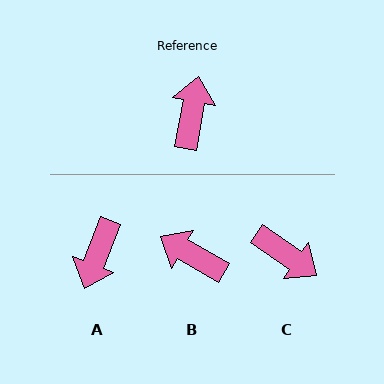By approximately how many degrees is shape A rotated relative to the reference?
Approximately 169 degrees counter-clockwise.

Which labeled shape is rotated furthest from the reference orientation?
A, about 169 degrees away.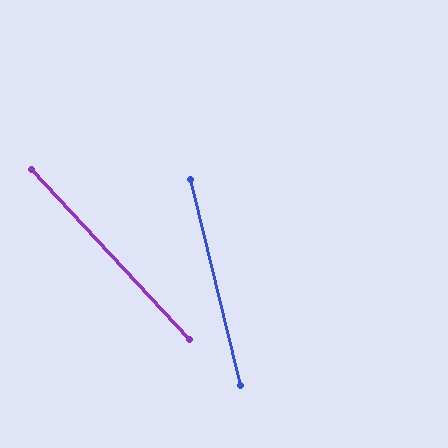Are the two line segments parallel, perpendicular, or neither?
Neither parallel nor perpendicular — they differ by about 29°.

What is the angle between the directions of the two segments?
Approximately 29 degrees.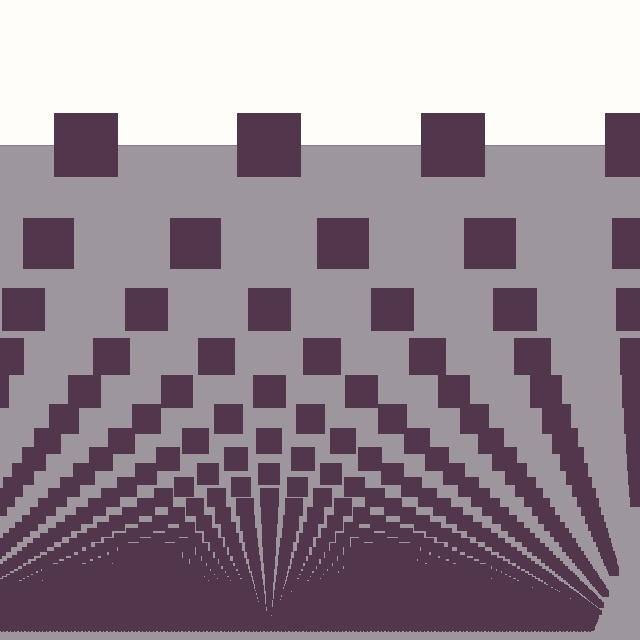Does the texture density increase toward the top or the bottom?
Density increases toward the bottom.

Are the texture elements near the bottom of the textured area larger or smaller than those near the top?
Smaller. The gradient is inverted — elements near the bottom are smaller and denser.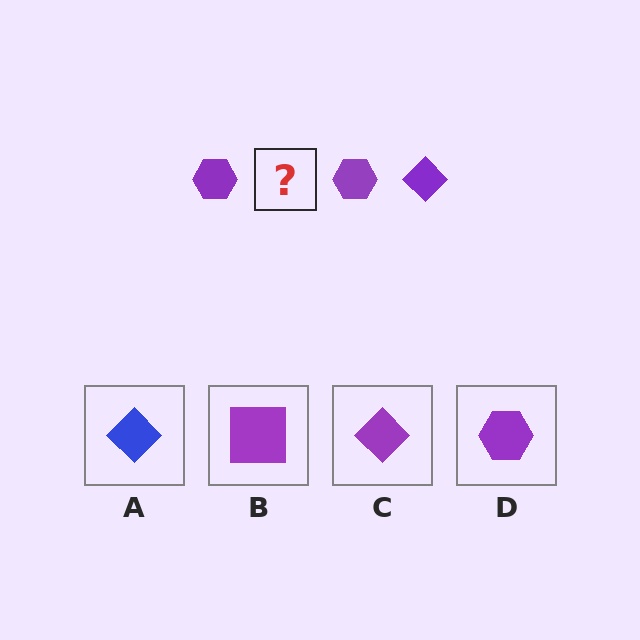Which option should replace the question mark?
Option C.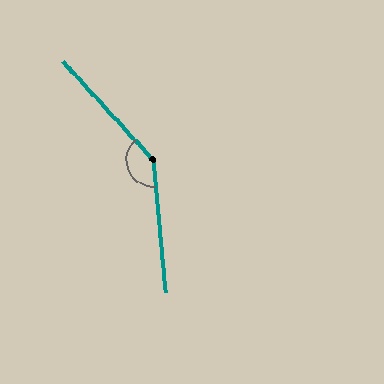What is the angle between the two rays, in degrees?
Approximately 143 degrees.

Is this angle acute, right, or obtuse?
It is obtuse.